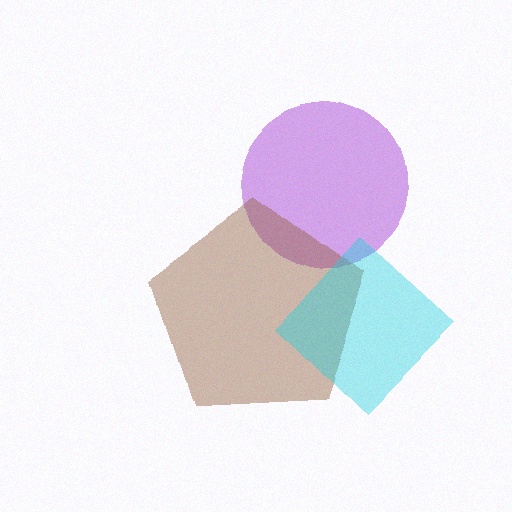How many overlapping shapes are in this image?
There are 3 overlapping shapes in the image.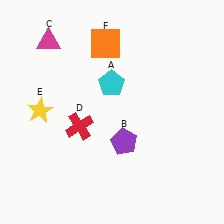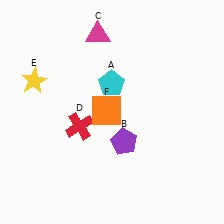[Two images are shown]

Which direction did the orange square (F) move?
The orange square (F) moved down.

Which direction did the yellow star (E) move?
The yellow star (E) moved up.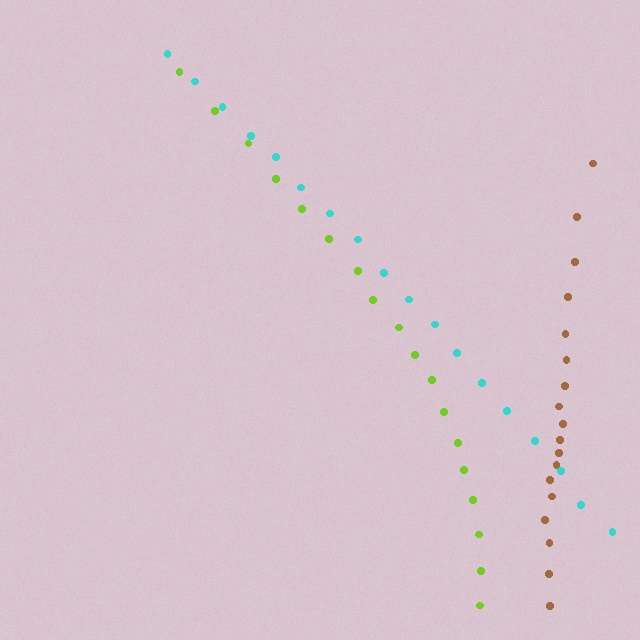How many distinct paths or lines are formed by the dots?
There are 3 distinct paths.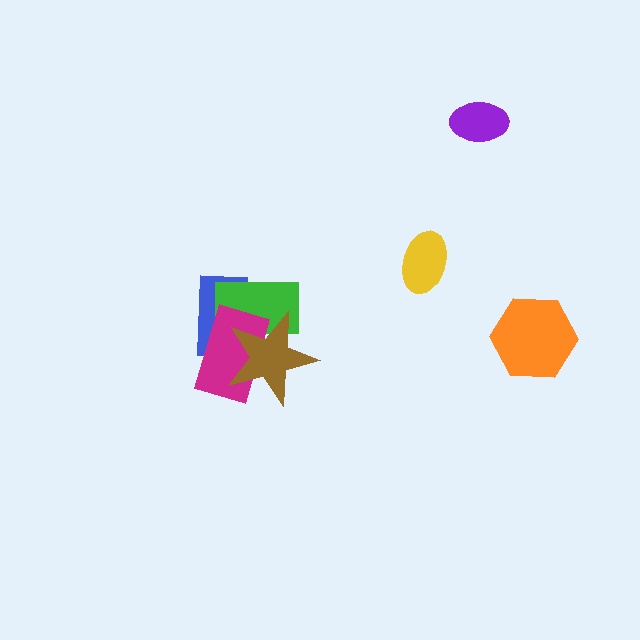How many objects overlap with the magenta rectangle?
3 objects overlap with the magenta rectangle.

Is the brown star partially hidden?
No, no other shape covers it.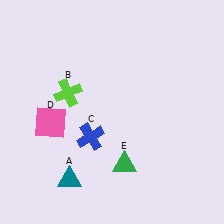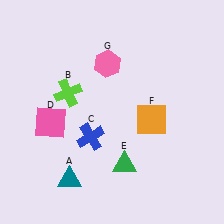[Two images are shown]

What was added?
An orange square (F), a pink hexagon (G) were added in Image 2.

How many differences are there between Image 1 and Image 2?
There are 2 differences between the two images.